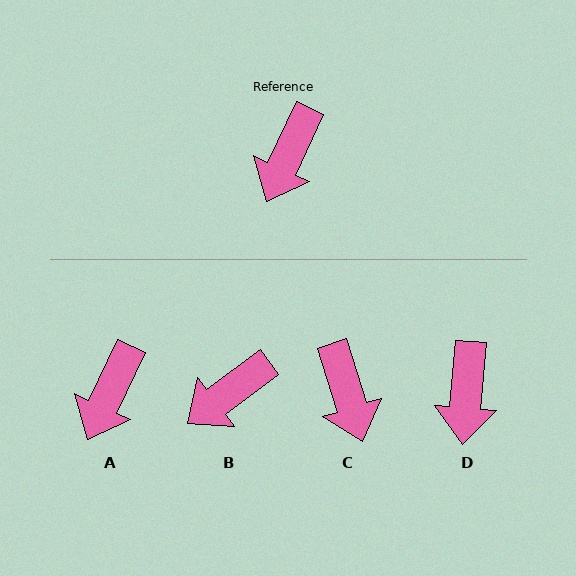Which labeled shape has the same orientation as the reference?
A.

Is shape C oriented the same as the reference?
No, it is off by about 43 degrees.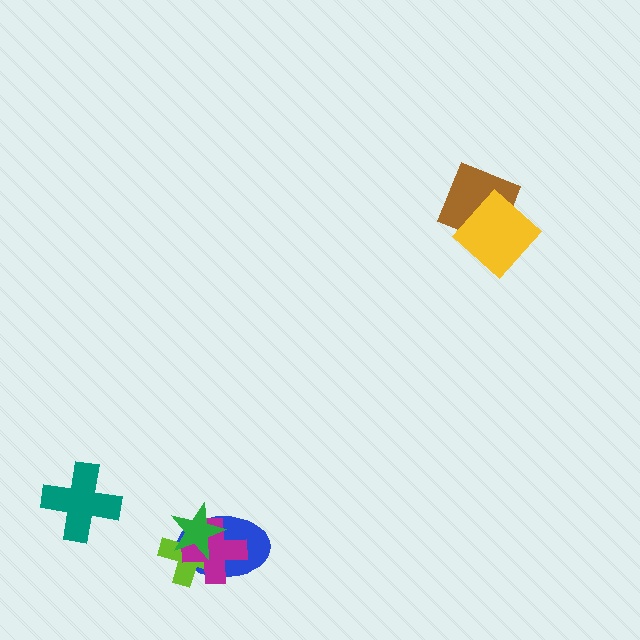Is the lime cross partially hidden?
Yes, it is partially covered by another shape.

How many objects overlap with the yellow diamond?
1 object overlaps with the yellow diamond.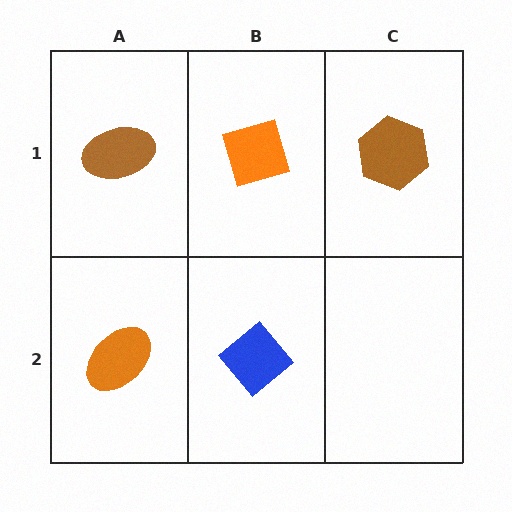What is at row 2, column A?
An orange ellipse.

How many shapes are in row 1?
3 shapes.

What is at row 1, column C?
A brown hexagon.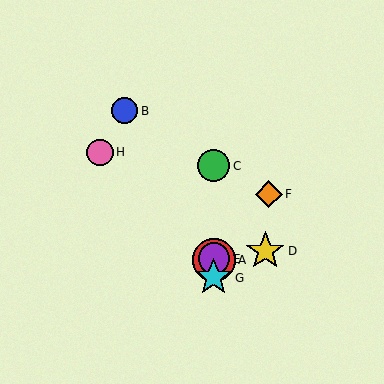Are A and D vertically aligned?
No, A is at x≈214 and D is at x≈265.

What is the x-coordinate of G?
Object G is at x≈214.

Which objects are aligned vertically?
Objects A, C, E, G are aligned vertically.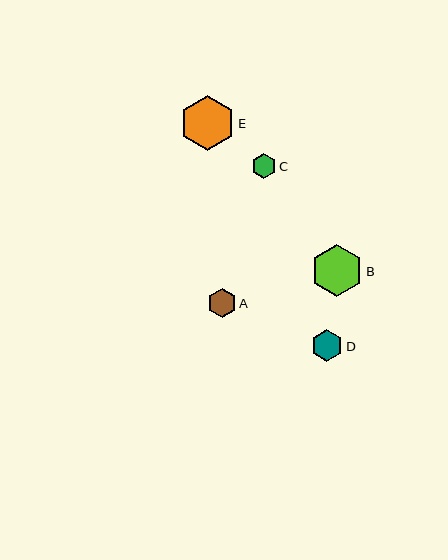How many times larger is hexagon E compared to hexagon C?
Hexagon E is approximately 2.2 times the size of hexagon C.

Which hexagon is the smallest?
Hexagon C is the smallest with a size of approximately 25 pixels.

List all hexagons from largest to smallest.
From largest to smallest: E, B, D, A, C.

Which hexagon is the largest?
Hexagon E is the largest with a size of approximately 54 pixels.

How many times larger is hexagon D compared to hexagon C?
Hexagon D is approximately 1.3 times the size of hexagon C.